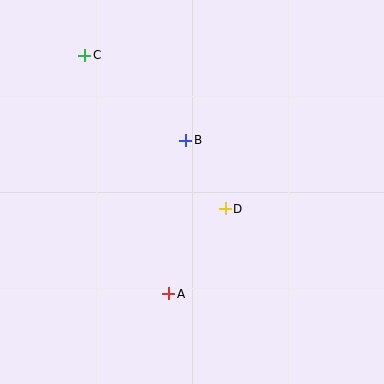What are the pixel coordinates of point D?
Point D is at (225, 209).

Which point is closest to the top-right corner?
Point B is closest to the top-right corner.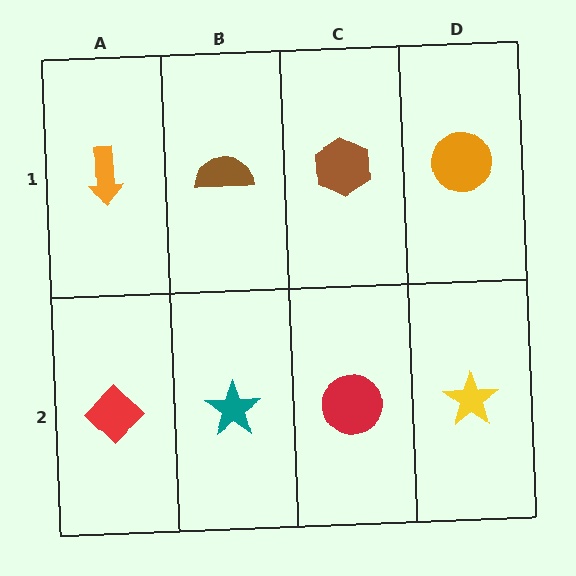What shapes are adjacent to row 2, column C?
A brown hexagon (row 1, column C), a teal star (row 2, column B), a yellow star (row 2, column D).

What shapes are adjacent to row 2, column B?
A brown semicircle (row 1, column B), a red diamond (row 2, column A), a red circle (row 2, column C).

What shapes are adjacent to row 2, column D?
An orange circle (row 1, column D), a red circle (row 2, column C).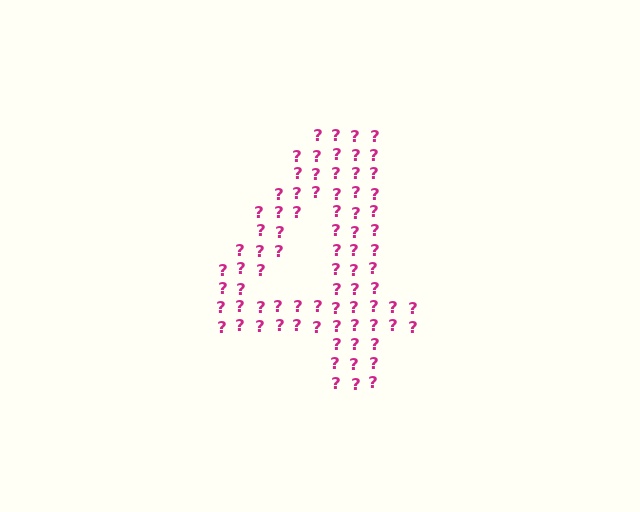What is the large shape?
The large shape is the digit 4.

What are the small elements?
The small elements are question marks.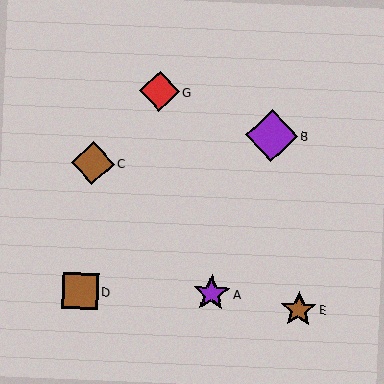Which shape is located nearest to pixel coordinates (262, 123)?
The purple diamond (labeled B) at (272, 136) is nearest to that location.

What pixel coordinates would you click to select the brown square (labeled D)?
Click at (80, 291) to select the brown square D.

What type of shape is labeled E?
Shape E is a brown star.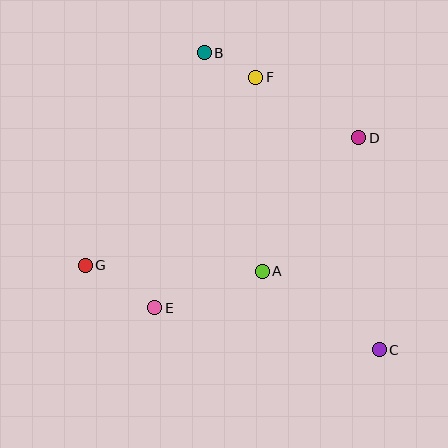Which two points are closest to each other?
Points B and F are closest to each other.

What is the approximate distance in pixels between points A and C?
The distance between A and C is approximately 141 pixels.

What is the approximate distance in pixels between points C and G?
The distance between C and G is approximately 306 pixels.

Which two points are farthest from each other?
Points B and C are farthest from each other.